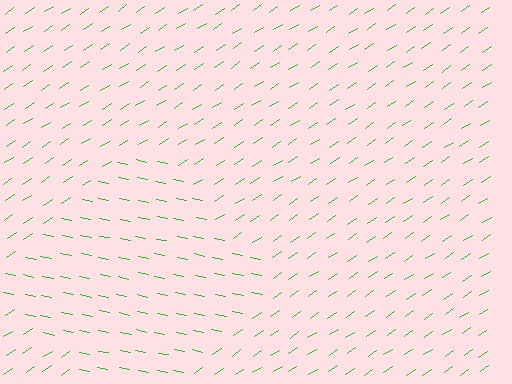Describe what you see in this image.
The image is filled with small green line segments. A diamond region in the image has lines oriented differently from the surrounding lines, creating a visible texture boundary.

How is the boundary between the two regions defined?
The boundary is defined purely by a change in line orientation (approximately 45 degrees difference). All lines are the same color and thickness.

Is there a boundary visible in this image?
Yes, there is a texture boundary formed by a change in line orientation.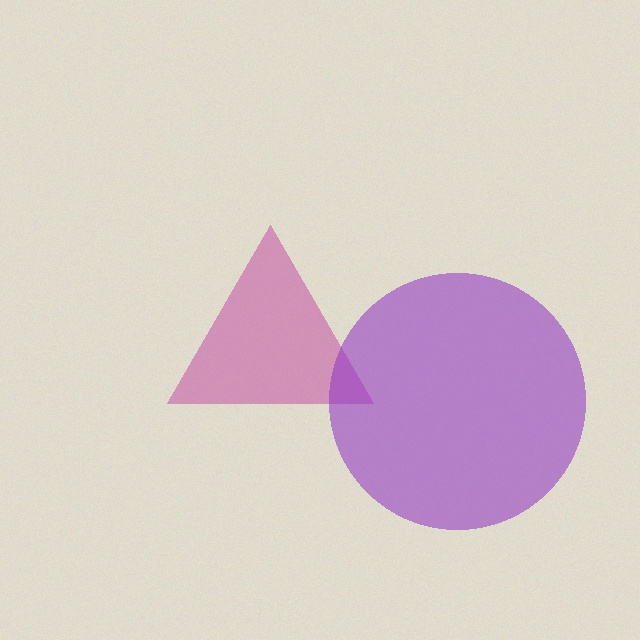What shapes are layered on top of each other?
The layered shapes are: a magenta triangle, a purple circle.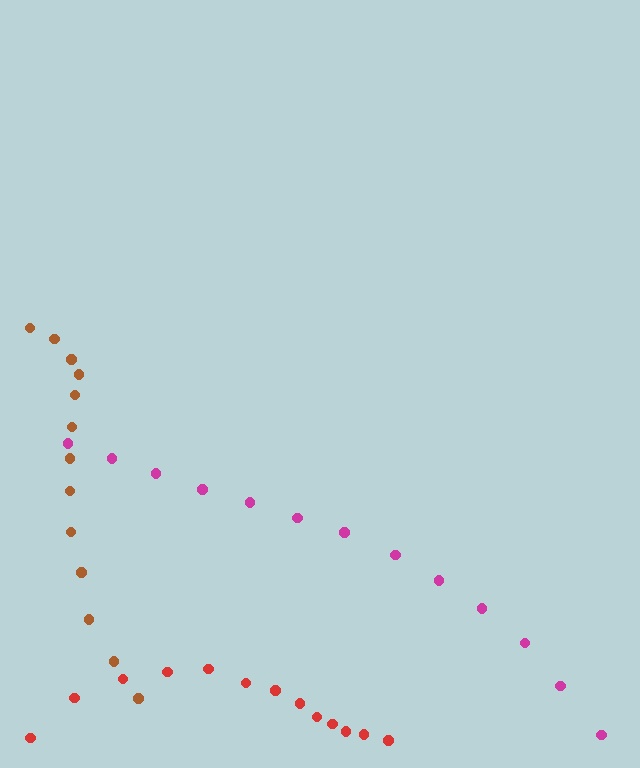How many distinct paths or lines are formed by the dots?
There are 3 distinct paths.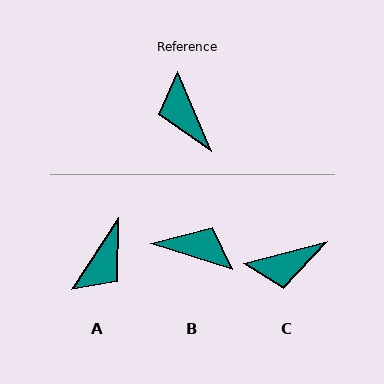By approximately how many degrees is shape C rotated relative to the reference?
Approximately 82 degrees counter-clockwise.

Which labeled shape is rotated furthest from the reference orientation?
B, about 130 degrees away.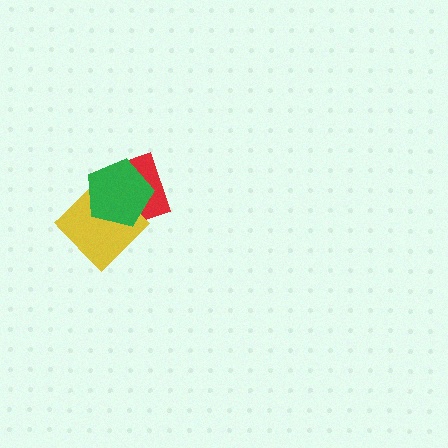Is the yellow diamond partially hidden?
Yes, it is partially covered by another shape.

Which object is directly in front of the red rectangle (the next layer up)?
The yellow diamond is directly in front of the red rectangle.